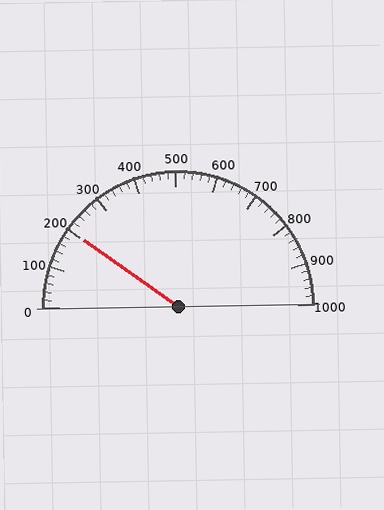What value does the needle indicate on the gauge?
The needle indicates approximately 200.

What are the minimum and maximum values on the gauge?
The gauge ranges from 0 to 1000.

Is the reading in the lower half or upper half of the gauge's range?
The reading is in the lower half of the range (0 to 1000).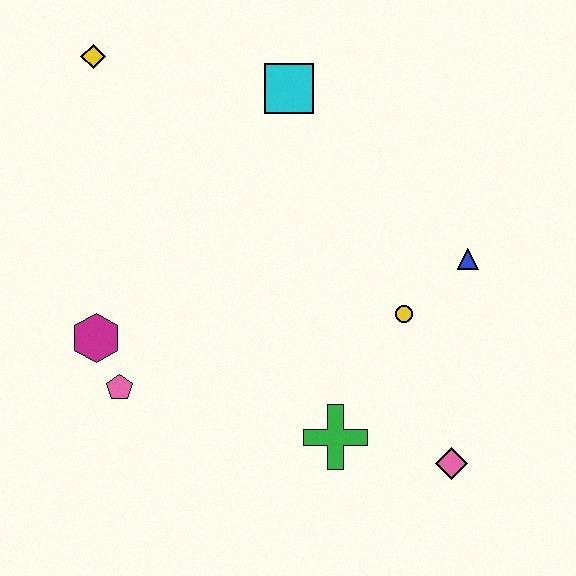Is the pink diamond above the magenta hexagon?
No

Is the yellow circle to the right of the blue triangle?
No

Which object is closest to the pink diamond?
The green cross is closest to the pink diamond.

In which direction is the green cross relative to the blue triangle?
The green cross is below the blue triangle.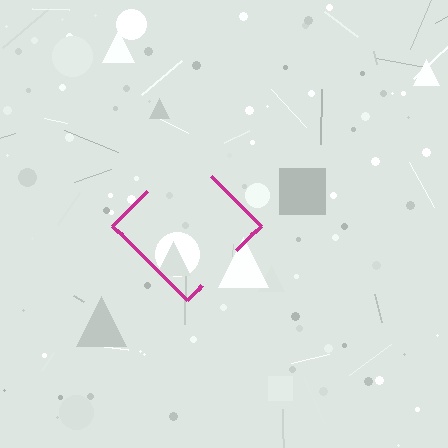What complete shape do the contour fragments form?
The contour fragments form a diamond.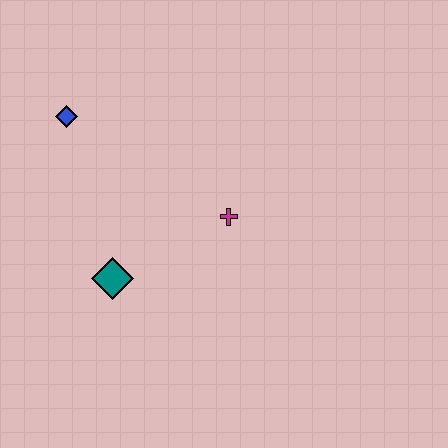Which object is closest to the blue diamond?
The teal diamond is closest to the blue diamond.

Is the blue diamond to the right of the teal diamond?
No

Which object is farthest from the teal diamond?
The blue diamond is farthest from the teal diamond.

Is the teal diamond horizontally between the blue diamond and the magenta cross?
Yes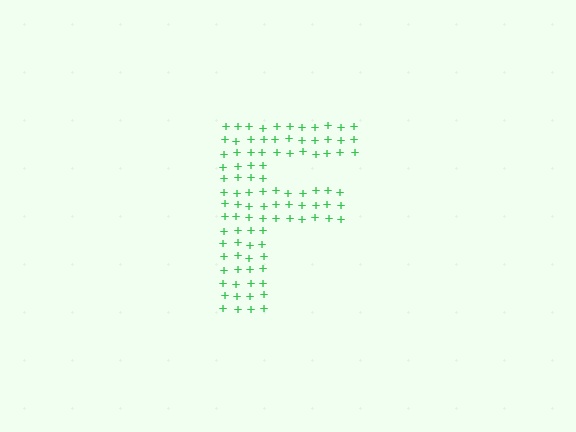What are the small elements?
The small elements are plus signs.